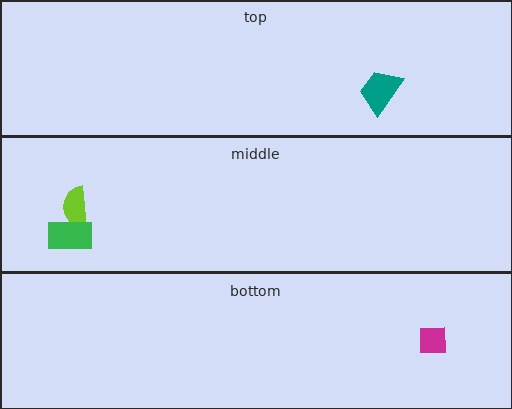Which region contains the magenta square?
The bottom region.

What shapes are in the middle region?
The lime semicircle, the green rectangle.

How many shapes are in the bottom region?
1.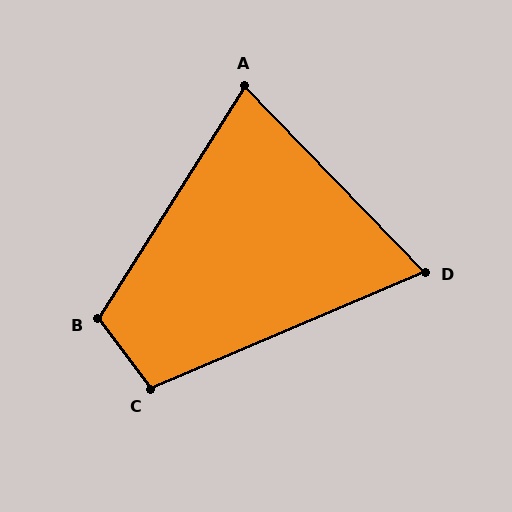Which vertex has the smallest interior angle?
D, at approximately 69 degrees.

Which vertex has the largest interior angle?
B, at approximately 111 degrees.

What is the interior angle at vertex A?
Approximately 77 degrees (acute).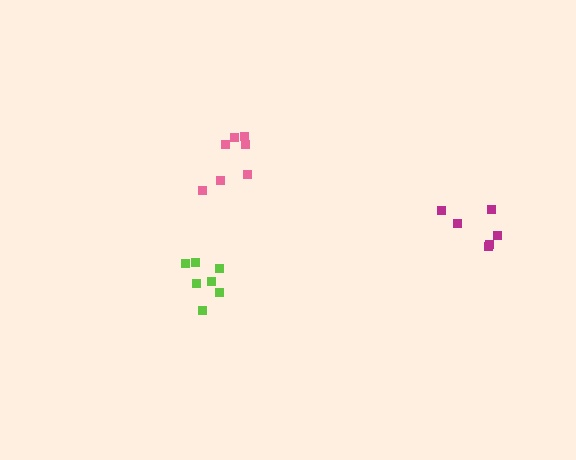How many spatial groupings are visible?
There are 3 spatial groupings.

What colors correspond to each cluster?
The clusters are colored: lime, magenta, pink.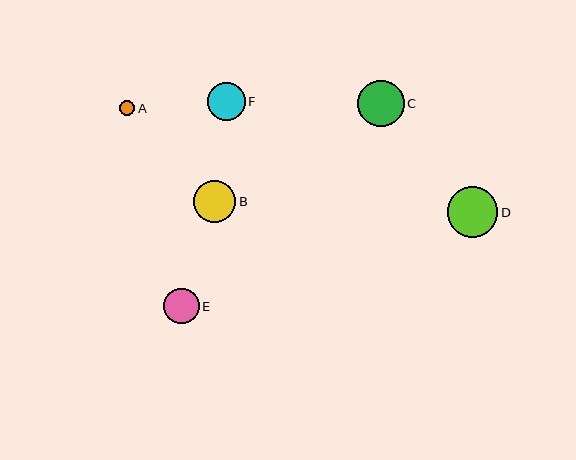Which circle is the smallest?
Circle A is the smallest with a size of approximately 15 pixels.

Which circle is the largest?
Circle D is the largest with a size of approximately 51 pixels.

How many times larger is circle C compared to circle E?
Circle C is approximately 1.3 times the size of circle E.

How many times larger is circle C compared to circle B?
Circle C is approximately 1.1 times the size of circle B.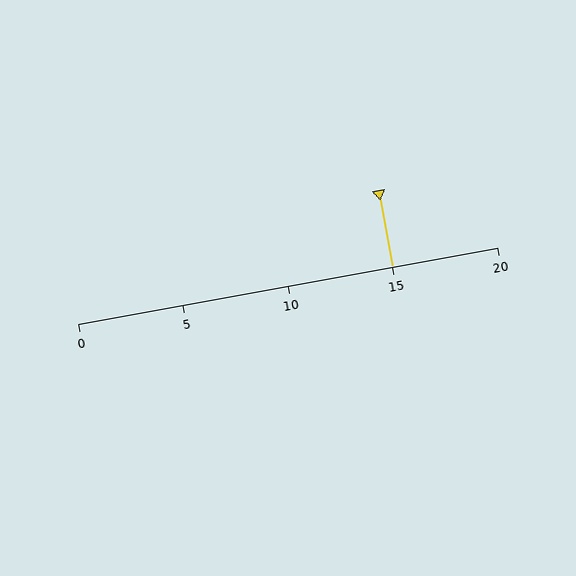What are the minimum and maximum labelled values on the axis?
The axis runs from 0 to 20.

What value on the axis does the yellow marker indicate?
The marker indicates approximately 15.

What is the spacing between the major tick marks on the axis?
The major ticks are spaced 5 apart.